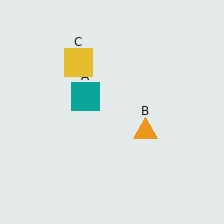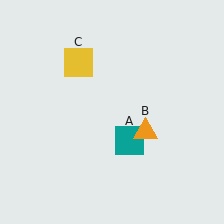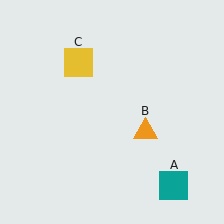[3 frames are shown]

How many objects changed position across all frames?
1 object changed position: teal square (object A).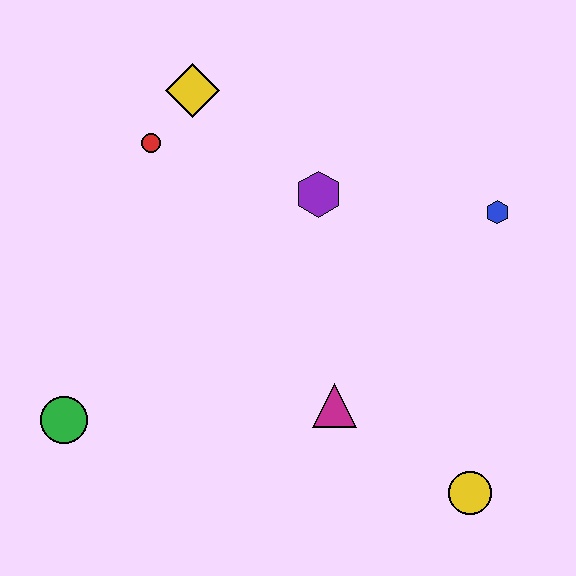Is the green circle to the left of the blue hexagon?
Yes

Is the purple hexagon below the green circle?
No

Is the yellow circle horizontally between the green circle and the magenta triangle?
No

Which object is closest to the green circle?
The magenta triangle is closest to the green circle.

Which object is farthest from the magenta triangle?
The yellow diamond is farthest from the magenta triangle.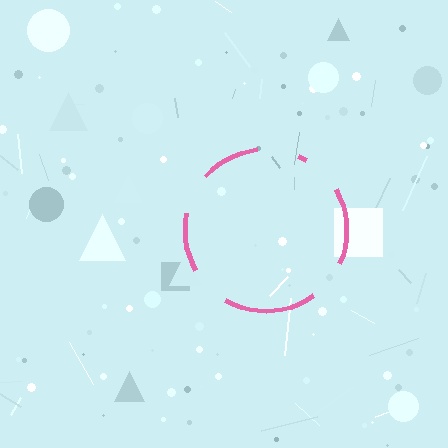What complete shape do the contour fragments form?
The contour fragments form a circle.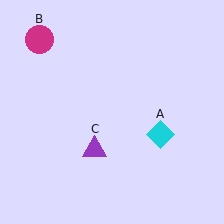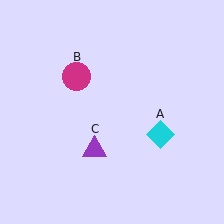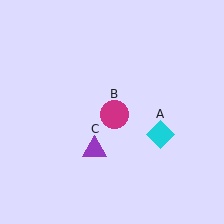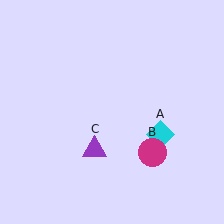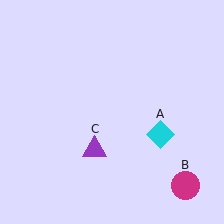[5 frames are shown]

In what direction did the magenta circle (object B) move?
The magenta circle (object B) moved down and to the right.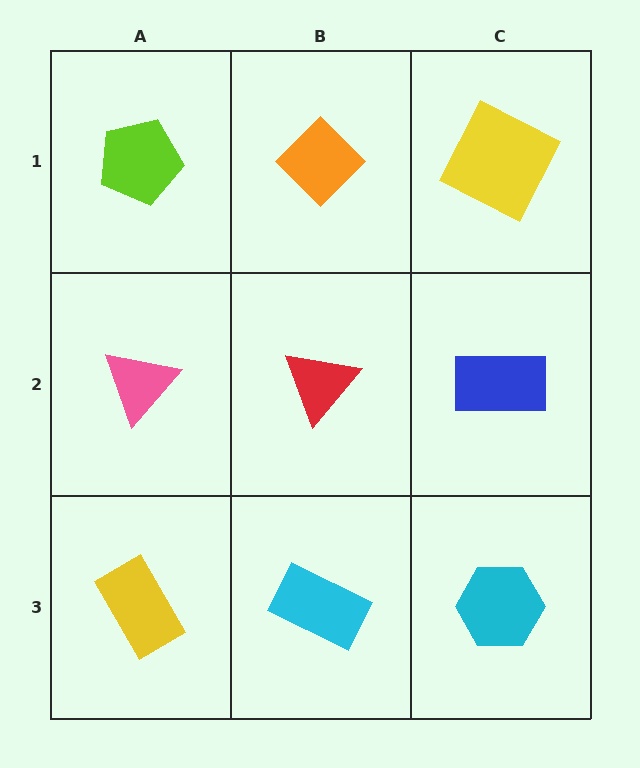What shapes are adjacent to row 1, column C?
A blue rectangle (row 2, column C), an orange diamond (row 1, column B).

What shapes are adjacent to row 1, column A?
A pink triangle (row 2, column A), an orange diamond (row 1, column B).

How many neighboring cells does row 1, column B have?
3.